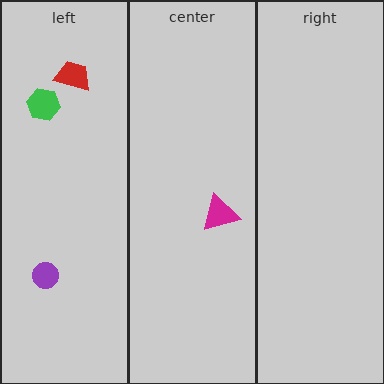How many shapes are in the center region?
1.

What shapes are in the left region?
The red trapezoid, the green hexagon, the purple circle.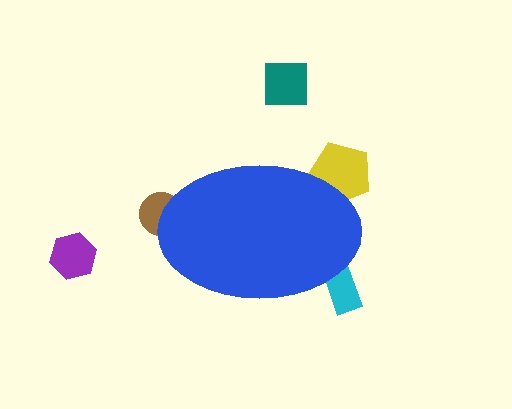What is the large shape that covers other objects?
A blue ellipse.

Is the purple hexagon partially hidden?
No, the purple hexagon is fully visible.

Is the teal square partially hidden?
No, the teal square is fully visible.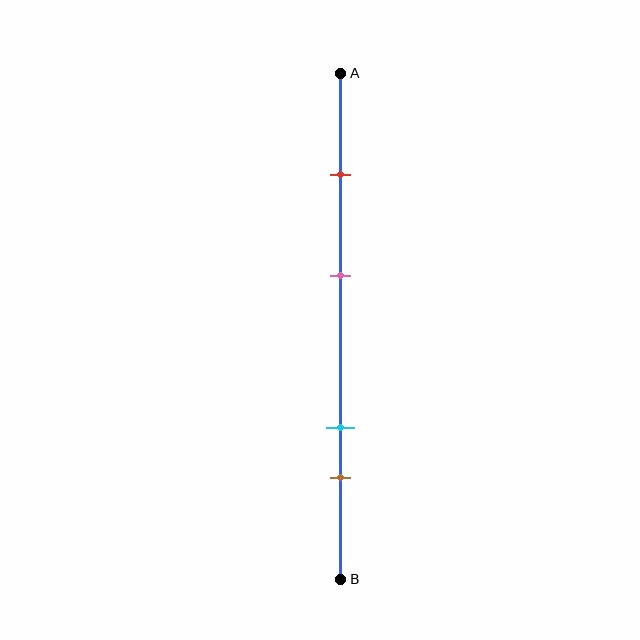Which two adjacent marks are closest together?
The cyan and brown marks are the closest adjacent pair.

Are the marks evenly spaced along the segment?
No, the marks are not evenly spaced.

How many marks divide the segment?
There are 4 marks dividing the segment.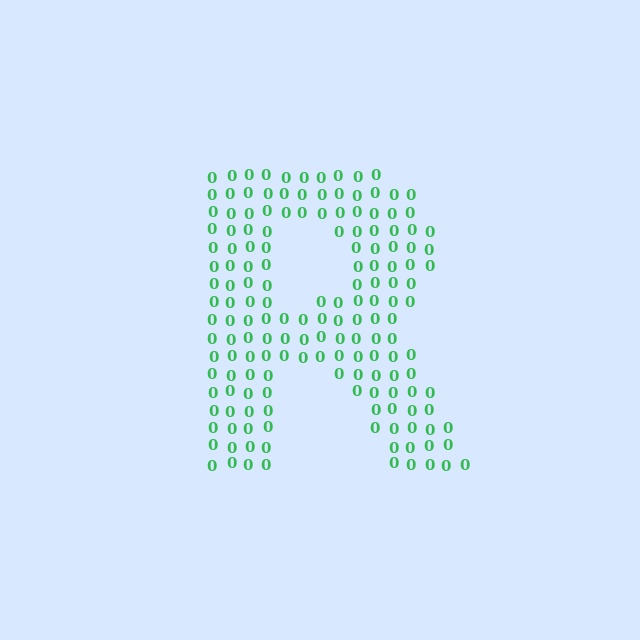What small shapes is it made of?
It is made of small digit 0's.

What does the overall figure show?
The overall figure shows the letter R.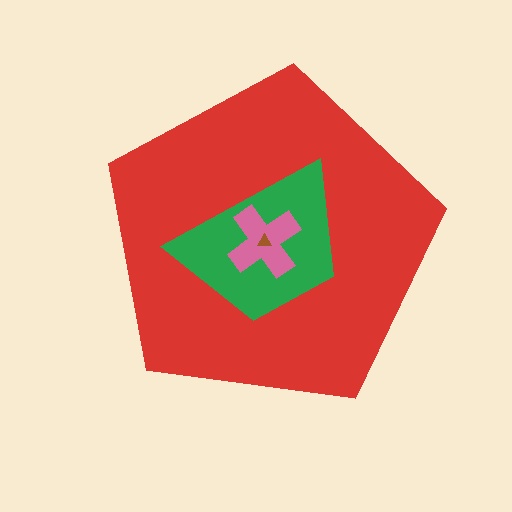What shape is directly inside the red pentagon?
The green trapezoid.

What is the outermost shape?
The red pentagon.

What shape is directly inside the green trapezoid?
The pink cross.